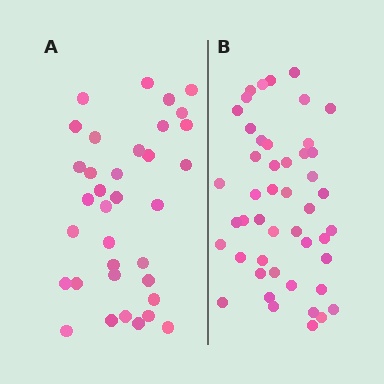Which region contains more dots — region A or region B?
Region B (the right region) has more dots.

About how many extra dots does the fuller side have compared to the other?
Region B has roughly 12 or so more dots than region A.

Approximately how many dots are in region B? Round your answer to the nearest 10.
About 50 dots. (The exact count is 47, which rounds to 50.)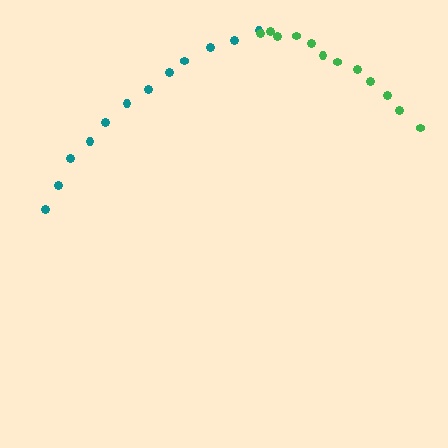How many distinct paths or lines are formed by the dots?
There are 2 distinct paths.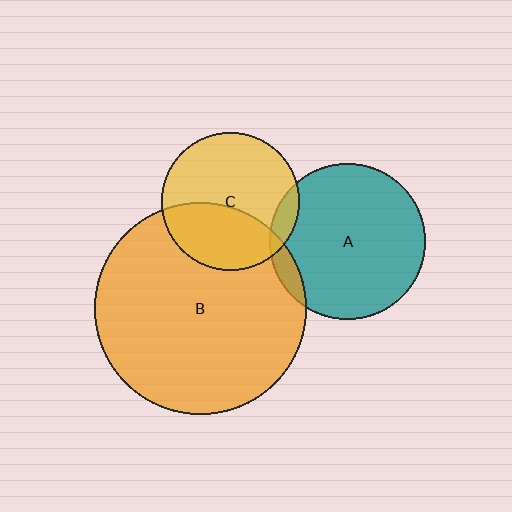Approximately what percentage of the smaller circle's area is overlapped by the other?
Approximately 10%.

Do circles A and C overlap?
Yes.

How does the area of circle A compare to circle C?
Approximately 1.3 times.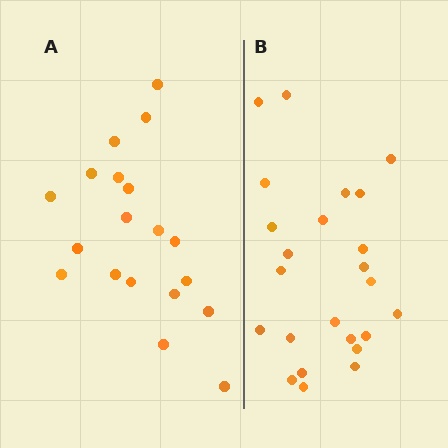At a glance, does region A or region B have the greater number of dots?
Region B (the right region) has more dots.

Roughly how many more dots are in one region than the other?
Region B has about 5 more dots than region A.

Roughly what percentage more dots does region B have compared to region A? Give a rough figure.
About 25% more.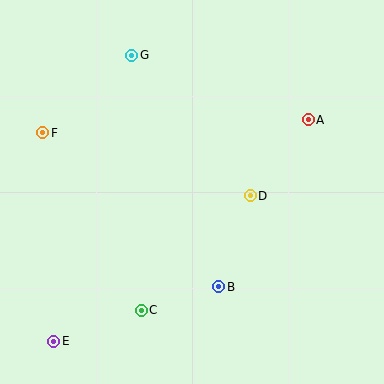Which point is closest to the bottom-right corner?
Point B is closest to the bottom-right corner.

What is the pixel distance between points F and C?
The distance between F and C is 203 pixels.